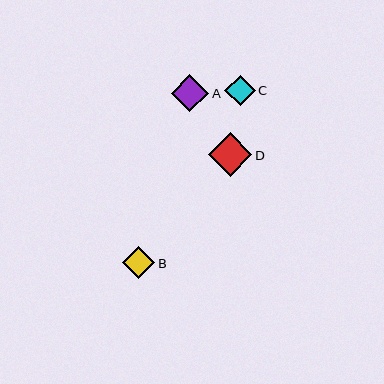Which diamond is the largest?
Diamond D is the largest with a size of approximately 43 pixels.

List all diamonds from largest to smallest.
From largest to smallest: D, A, B, C.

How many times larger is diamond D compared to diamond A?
Diamond D is approximately 1.2 times the size of diamond A.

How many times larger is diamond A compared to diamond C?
Diamond A is approximately 1.2 times the size of diamond C.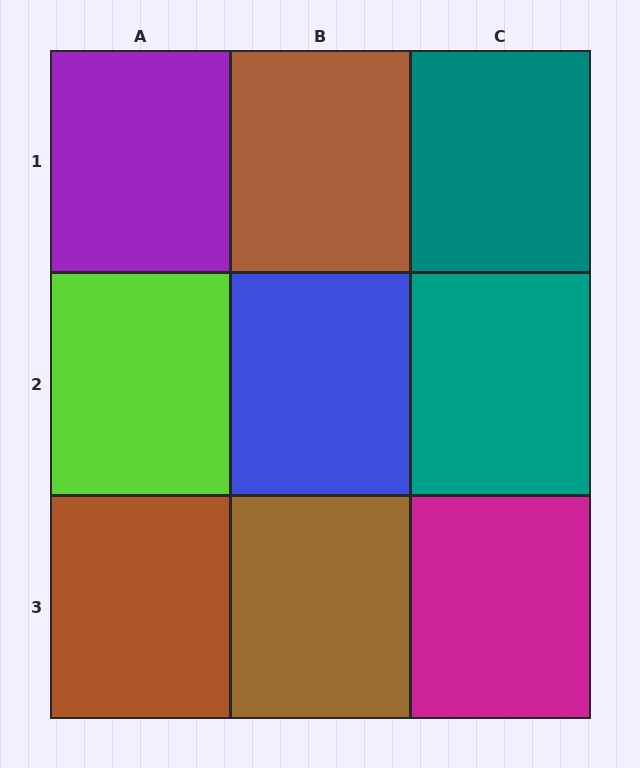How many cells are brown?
3 cells are brown.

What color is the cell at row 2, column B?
Blue.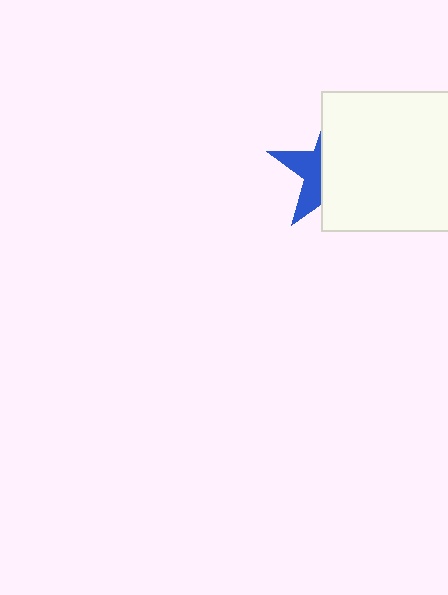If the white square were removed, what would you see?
You would see the complete blue star.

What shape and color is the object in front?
The object in front is a white square.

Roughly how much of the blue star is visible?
A small part of it is visible (roughly 36%).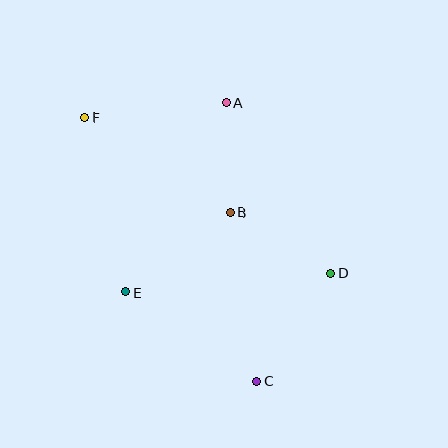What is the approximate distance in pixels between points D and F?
The distance between D and F is approximately 291 pixels.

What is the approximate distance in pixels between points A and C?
The distance between A and C is approximately 280 pixels.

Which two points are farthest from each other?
Points C and F are farthest from each other.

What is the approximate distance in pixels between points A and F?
The distance between A and F is approximately 143 pixels.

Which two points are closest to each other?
Points A and B are closest to each other.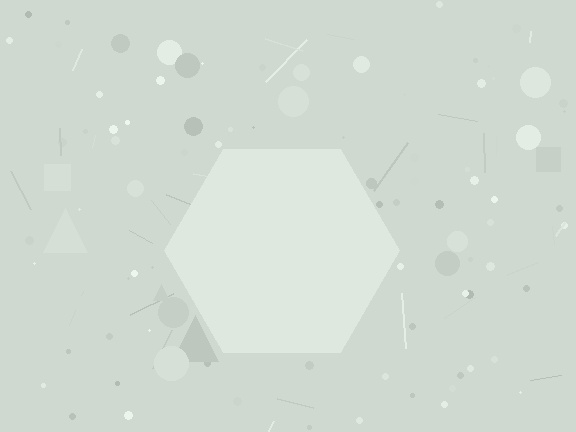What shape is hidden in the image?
A hexagon is hidden in the image.